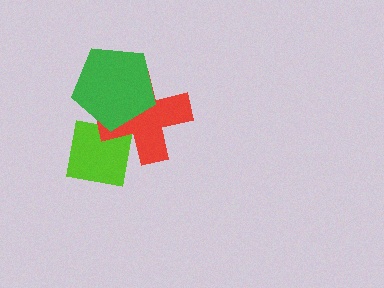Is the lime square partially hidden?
Yes, it is partially covered by another shape.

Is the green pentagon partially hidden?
No, no other shape covers it.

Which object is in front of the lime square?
The red cross is in front of the lime square.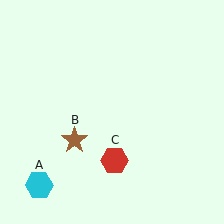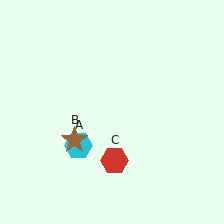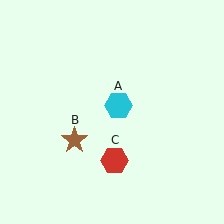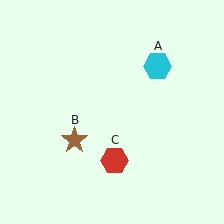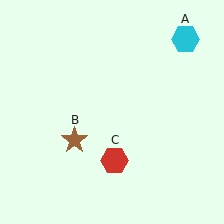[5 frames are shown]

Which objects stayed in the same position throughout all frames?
Brown star (object B) and red hexagon (object C) remained stationary.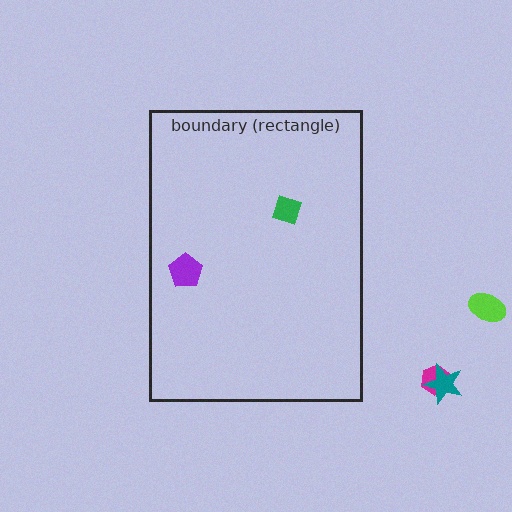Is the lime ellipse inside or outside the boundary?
Outside.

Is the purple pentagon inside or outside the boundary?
Inside.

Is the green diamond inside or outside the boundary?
Inside.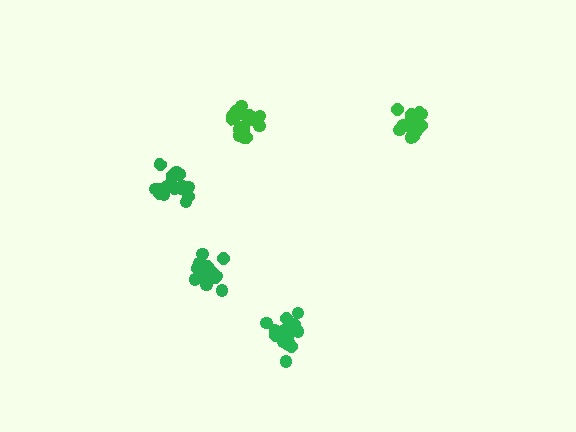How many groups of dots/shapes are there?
There are 5 groups.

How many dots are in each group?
Group 1: 19 dots, Group 2: 20 dots, Group 3: 16 dots, Group 4: 17 dots, Group 5: 18 dots (90 total).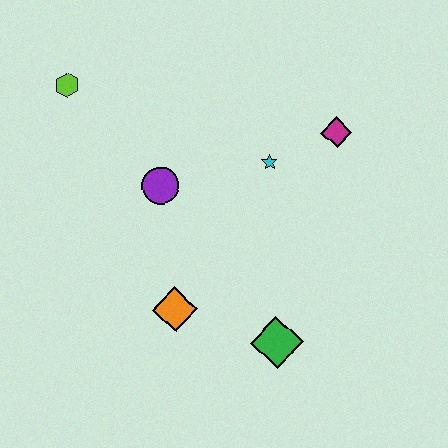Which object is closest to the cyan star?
The magenta diamond is closest to the cyan star.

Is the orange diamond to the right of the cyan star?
No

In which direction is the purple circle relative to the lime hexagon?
The purple circle is below the lime hexagon.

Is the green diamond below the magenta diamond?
Yes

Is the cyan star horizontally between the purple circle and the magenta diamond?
Yes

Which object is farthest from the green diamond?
The lime hexagon is farthest from the green diamond.